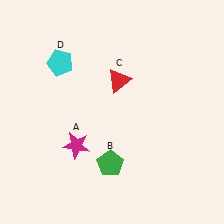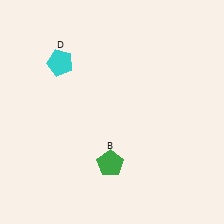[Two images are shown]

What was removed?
The magenta star (A), the red triangle (C) were removed in Image 2.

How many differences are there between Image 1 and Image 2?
There are 2 differences between the two images.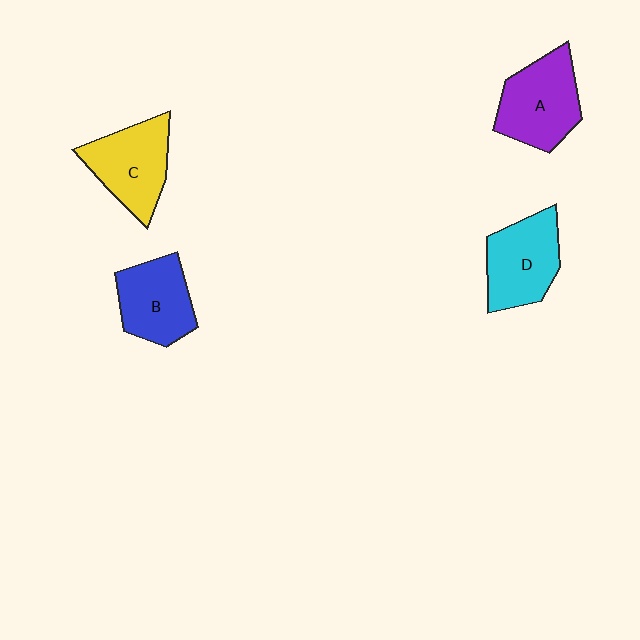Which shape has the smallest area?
Shape B (blue).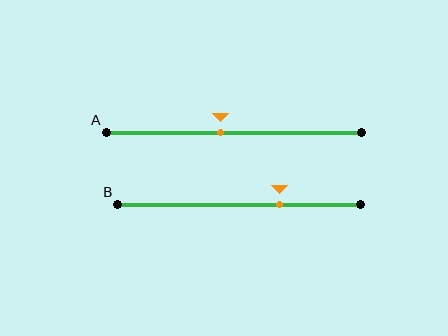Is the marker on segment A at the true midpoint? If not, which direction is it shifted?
No, the marker on segment A is shifted to the left by about 5% of the segment length.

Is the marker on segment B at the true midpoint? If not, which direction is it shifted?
No, the marker on segment B is shifted to the right by about 17% of the segment length.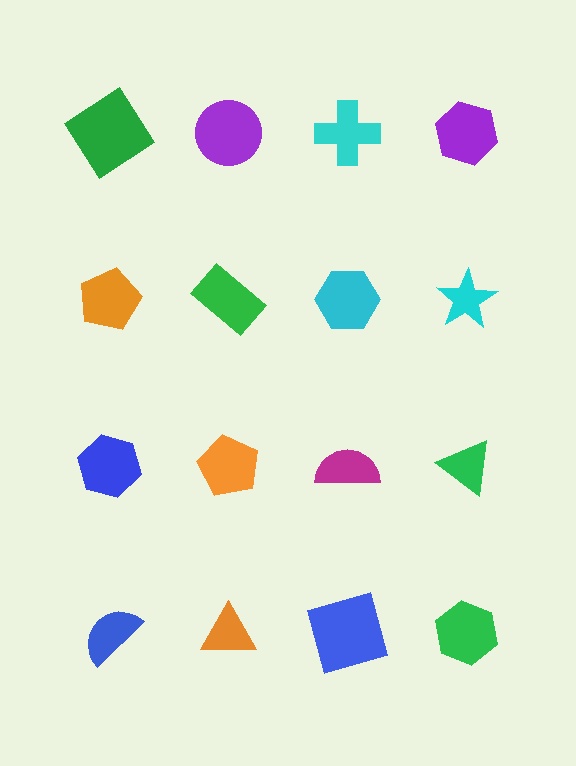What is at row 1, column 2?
A purple circle.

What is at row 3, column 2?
An orange pentagon.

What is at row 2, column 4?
A cyan star.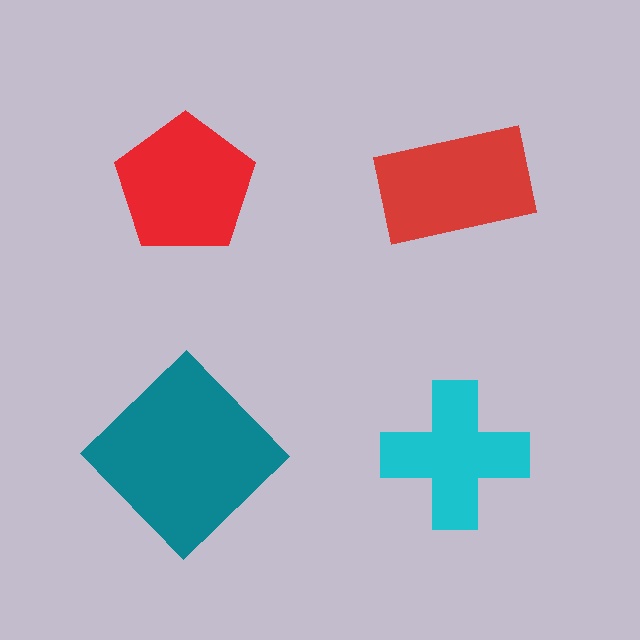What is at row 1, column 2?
A red rectangle.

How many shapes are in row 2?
2 shapes.